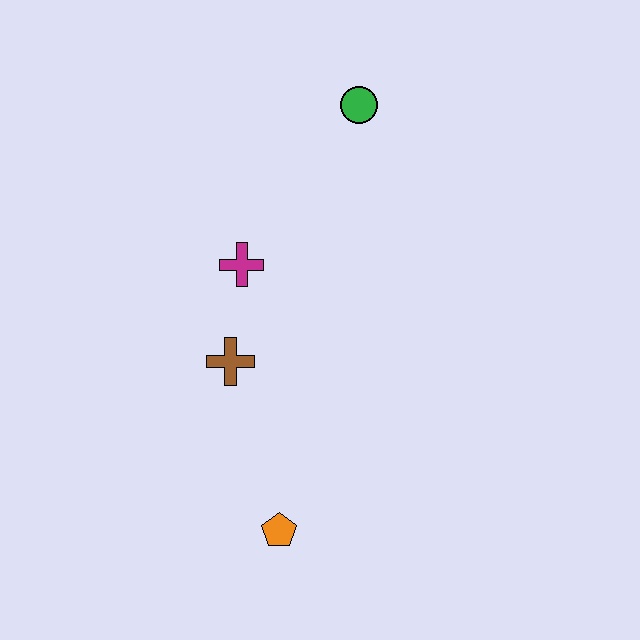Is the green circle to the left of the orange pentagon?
No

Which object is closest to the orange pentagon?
The brown cross is closest to the orange pentagon.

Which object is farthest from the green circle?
The orange pentagon is farthest from the green circle.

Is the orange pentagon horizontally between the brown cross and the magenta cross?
No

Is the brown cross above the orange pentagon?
Yes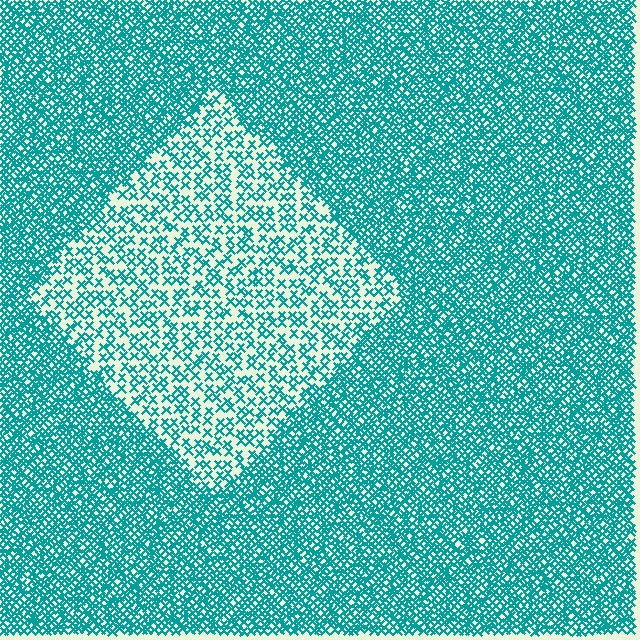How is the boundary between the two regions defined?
The boundary is defined by a change in element density (approximately 2.4x ratio). All elements are the same color, size, and shape.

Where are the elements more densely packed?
The elements are more densely packed outside the diamond boundary.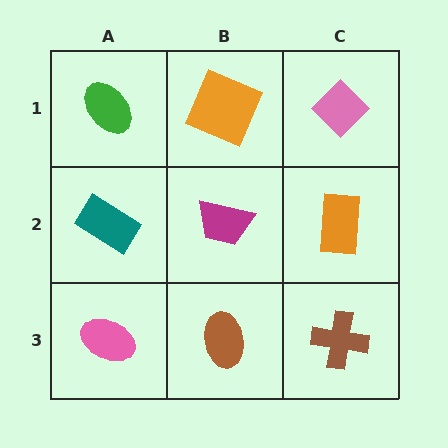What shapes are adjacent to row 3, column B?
A magenta trapezoid (row 2, column B), a pink ellipse (row 3, column A), a brown cross (row 3, column C).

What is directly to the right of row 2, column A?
A magenta trapezoid.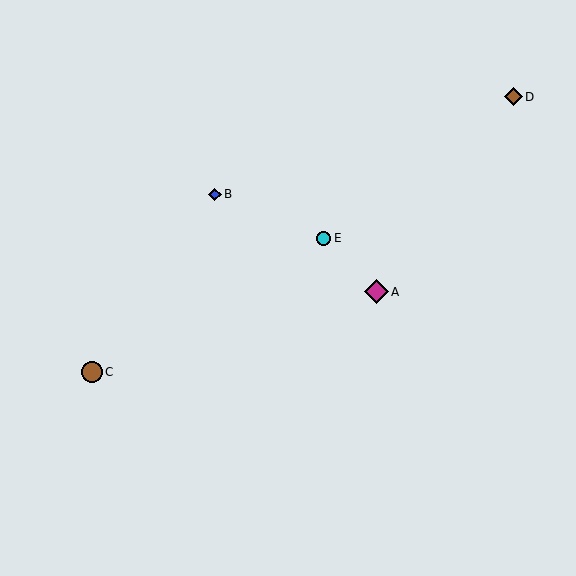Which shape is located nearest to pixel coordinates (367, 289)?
The magenta diamond (labeled A) at (376, 292) is nearest to that location.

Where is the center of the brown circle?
The center of the brown circle is at (92, 372).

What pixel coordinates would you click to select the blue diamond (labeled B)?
Click at (215, 195) to select the blue diamond B.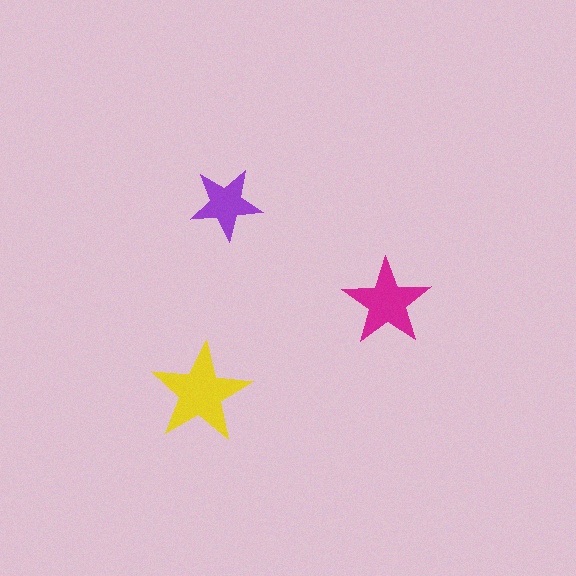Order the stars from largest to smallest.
the yellow one, the magenta one, the purple one.